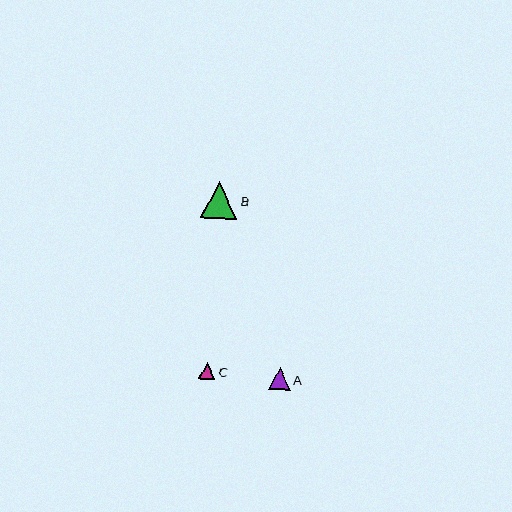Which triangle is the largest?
Triangle B is the largest with a size of approximately 37 pixels.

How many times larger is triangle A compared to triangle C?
Triangle A is approximately 1.3 times the size of triangle C.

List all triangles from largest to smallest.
From largest to smallest: B, A, C.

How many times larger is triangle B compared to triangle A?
Triangle B is approximately 1.7 times the size of triangle A.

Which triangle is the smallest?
Triangle C is the smallest with a size of approximately 16 pixels.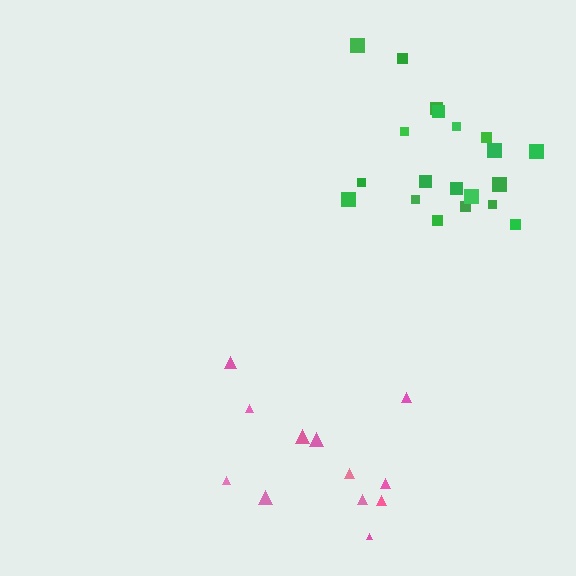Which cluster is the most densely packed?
Green.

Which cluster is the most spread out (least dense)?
Pink.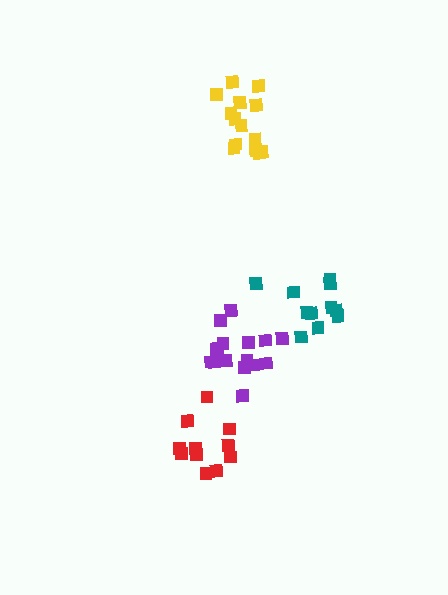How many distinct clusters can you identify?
There are 4 distinct clusters.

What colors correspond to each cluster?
The clusters are colored: red, teal, purple, yellow.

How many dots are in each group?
Group 1: 11 dots, Group 2: 11 dots, Group 3: 16 dots, Group 4: 14 dots (52 total).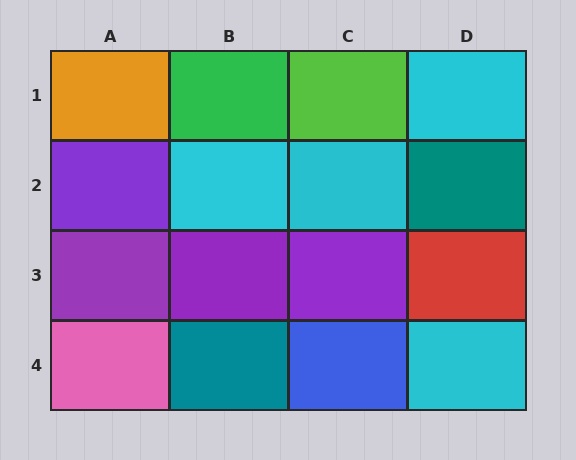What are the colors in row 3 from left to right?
Purple, purple, purple, red.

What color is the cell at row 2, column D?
Teal.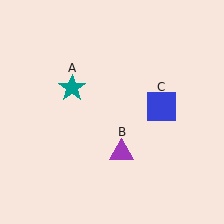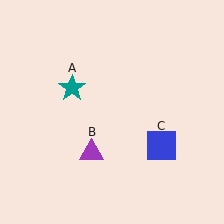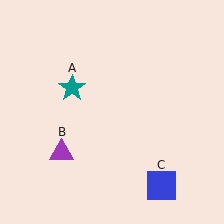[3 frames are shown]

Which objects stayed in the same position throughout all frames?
Teal star (object A) remained stationary.